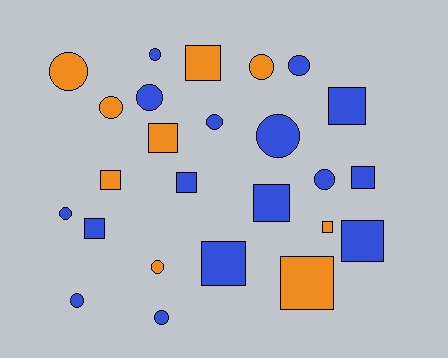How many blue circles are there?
There are 9 blue circles.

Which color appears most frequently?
Blue, with 16 objects.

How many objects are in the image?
There are 25 objects.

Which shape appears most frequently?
Circle, with 13 objects.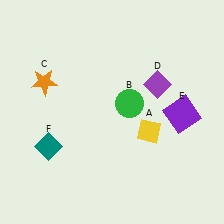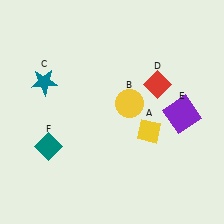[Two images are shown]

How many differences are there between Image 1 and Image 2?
There are 3 differences between the two images.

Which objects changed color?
B changed from green to yellow. C changed from orange to teal. D changed from purple to red.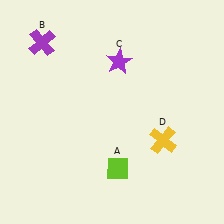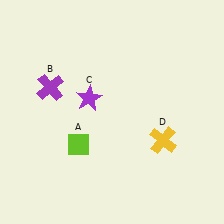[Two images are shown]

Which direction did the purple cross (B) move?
The purple cross (B) moved down.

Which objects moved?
The objects that moved are: the lime diamond (A), the purple cross (B), the purple star (C).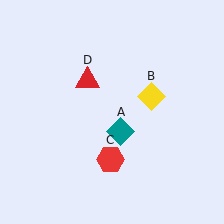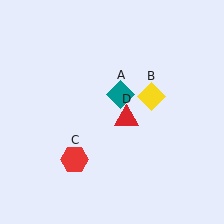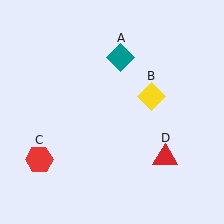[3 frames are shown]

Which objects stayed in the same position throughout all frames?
Yellow diamond (object B) remained stationary.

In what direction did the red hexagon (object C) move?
The red hexagon (object C) moved left.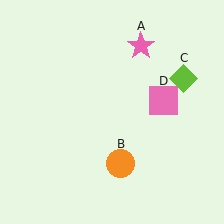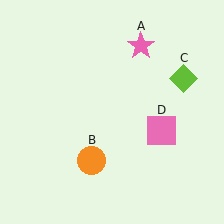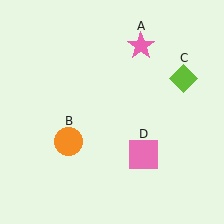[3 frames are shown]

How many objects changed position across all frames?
2 objects changed position: orange circle (object B), pink square (object D).